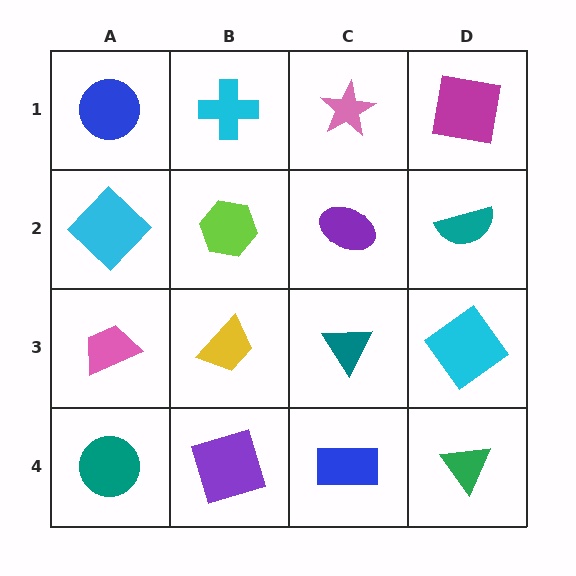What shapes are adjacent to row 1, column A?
A cyan diamond (row 2, column A), a cyan cross (row 1, column B).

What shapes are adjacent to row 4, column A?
A pink trapezoid (row 3, column A), a purple square (row 4, column B).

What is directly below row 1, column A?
A cyan diamond.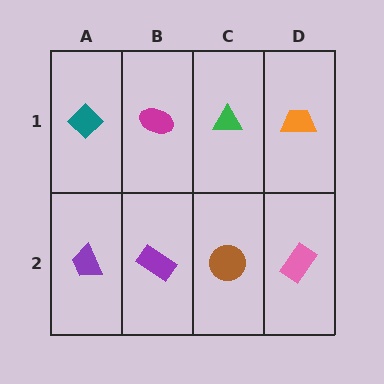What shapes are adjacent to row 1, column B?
A purple rectangle (row 2, column B), a teal diamond (row 1, column A), a green triangle (row 1, column C).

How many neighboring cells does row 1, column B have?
3.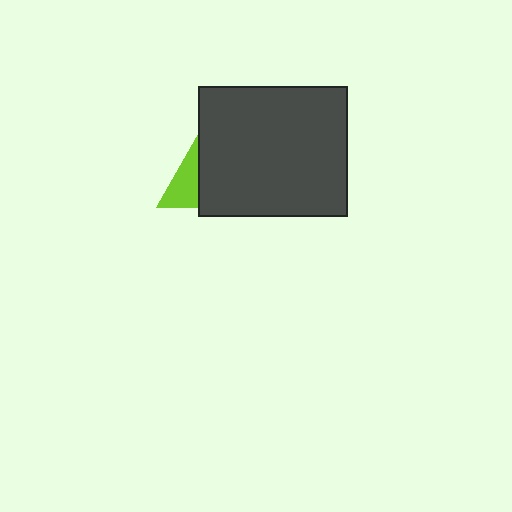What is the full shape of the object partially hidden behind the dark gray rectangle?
The partially hidden object is a lime triangle.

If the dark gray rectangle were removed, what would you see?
You would see the complete lime triangle.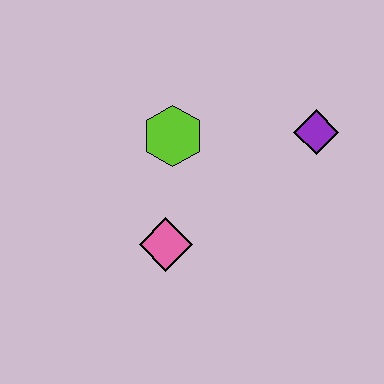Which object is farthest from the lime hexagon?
The purple diamond is farthest from the lime hexagon.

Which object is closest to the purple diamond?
The lime hexagon is closest to the purple diamond.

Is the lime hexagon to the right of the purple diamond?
No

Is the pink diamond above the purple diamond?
No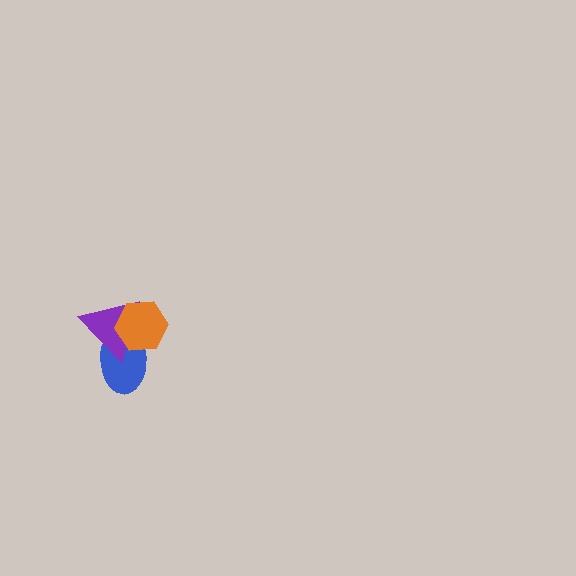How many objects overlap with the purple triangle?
2 objects overlap with the purple triangle.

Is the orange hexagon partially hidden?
No, no other shape covers it.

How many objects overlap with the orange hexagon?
2 objects overlap with the orange hexagon.